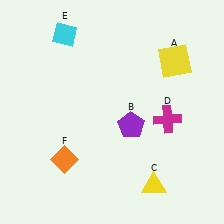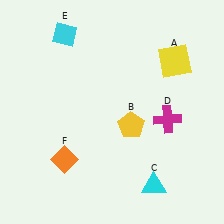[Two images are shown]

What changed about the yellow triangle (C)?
In Image 1, C is yellow. In Image 2, it changed to cyan.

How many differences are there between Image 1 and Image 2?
There are 2 differences between the two images.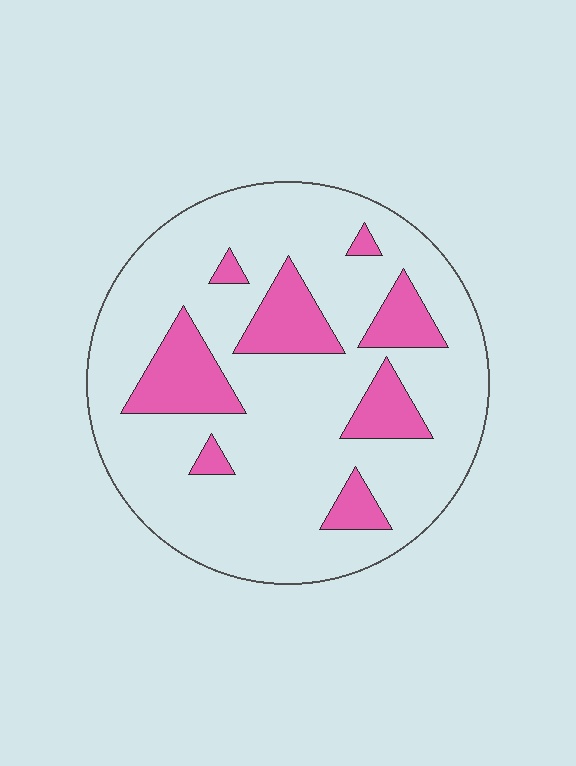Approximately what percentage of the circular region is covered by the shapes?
Approximately 20%.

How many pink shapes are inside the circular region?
8.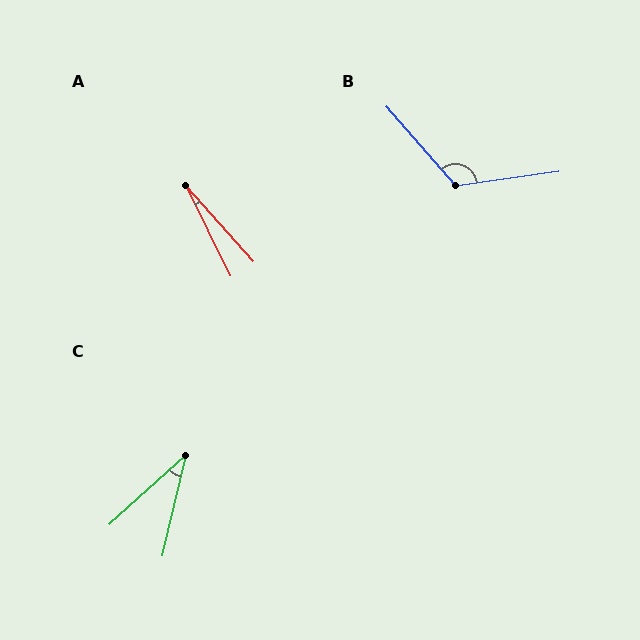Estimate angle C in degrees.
Approximately 35 degrees.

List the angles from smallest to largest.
A (15°), C (35°), B (123°).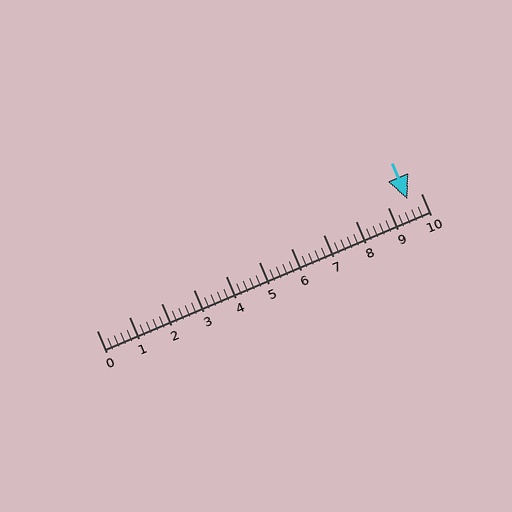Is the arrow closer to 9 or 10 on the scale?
The arrow is closer to 10.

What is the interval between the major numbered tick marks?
The major tick marks are spaced 1 units apart.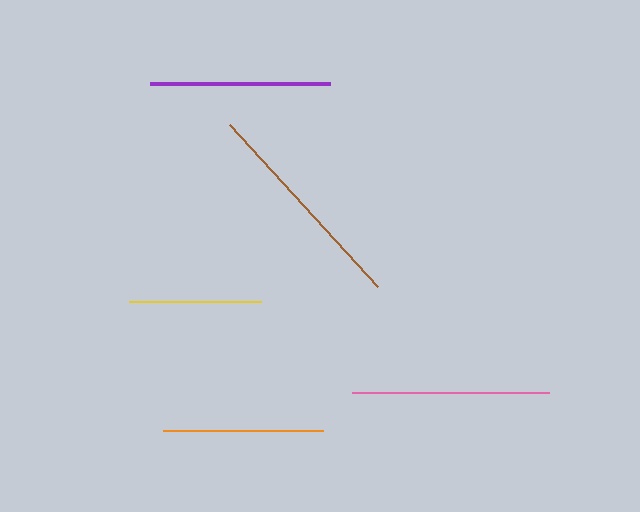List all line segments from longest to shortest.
From longest to shortest: brown, pink, purple, orange, yellow.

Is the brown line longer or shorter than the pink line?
The brown line is longer than the pink line.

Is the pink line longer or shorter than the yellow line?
The pink line is longer than the yellow line.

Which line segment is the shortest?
The yellow line is the shortest at approximately 133 pixels.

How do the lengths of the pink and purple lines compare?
The pink and purple lines are approximately the same length.